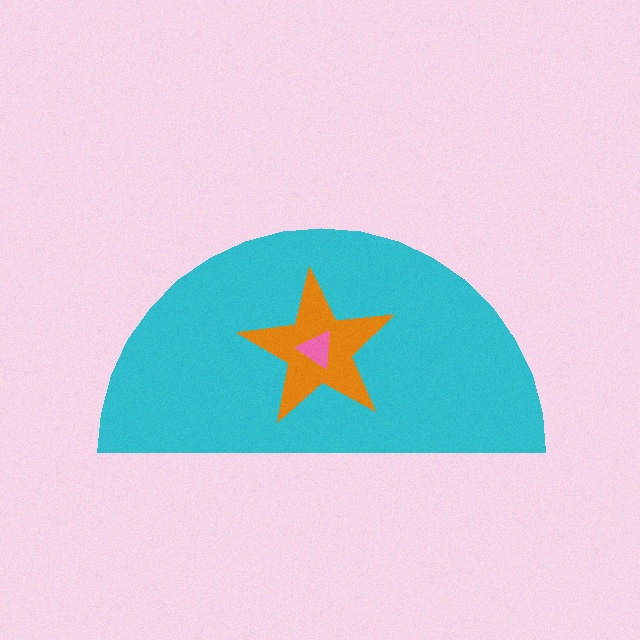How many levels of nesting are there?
3.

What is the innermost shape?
The pink triangle.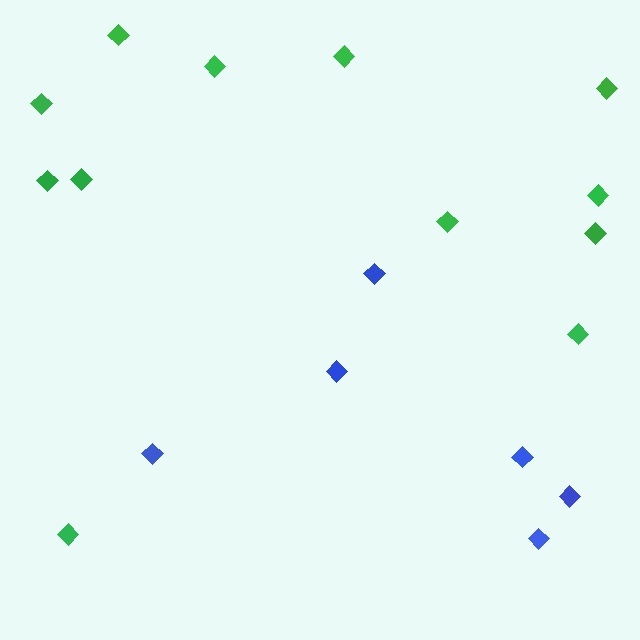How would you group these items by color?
There are 2 groups: one group of green diamonds (12) and one group of blue diamonds (6).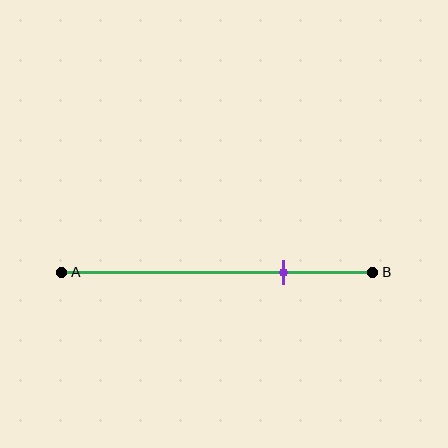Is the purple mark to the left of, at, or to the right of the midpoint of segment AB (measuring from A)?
The purple mark is to the right of the midpoint of segment AB.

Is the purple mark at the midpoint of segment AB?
No, the mark is at about 70% from A, not at the 50% midpoint.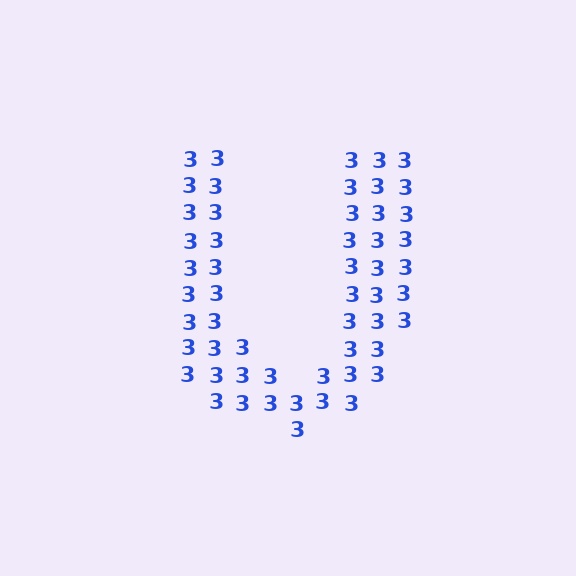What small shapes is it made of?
It is made of small digit 3's.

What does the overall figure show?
The overall figure shows the letter U.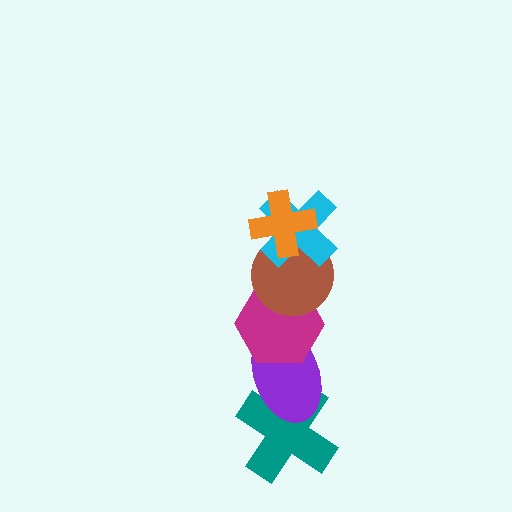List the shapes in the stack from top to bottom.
From top to bottom: the orange cross, the cyan cross, the brown circle, the magenta hexagon, the purple ellipse, the teal cross.